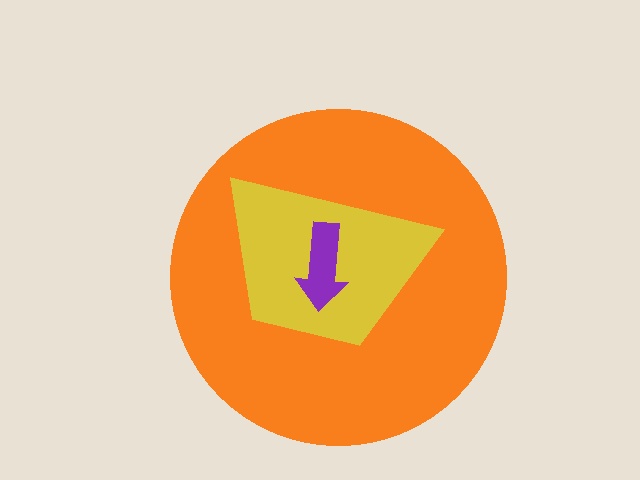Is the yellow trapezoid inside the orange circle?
Yes.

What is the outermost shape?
The orange circle.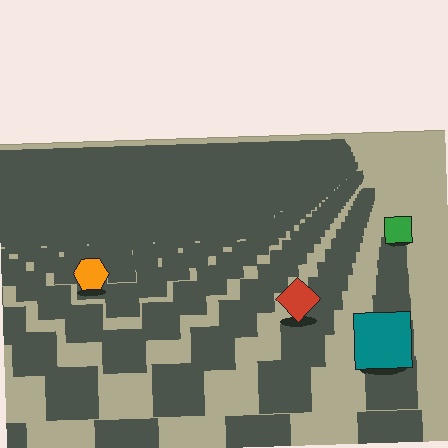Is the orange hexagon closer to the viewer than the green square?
Yes. The orange hexagon is closer — you can tell from the texture gradient: the ground texture is coarser near it.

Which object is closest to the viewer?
The teal square is closest. The texture marks near it are larger and more spread out.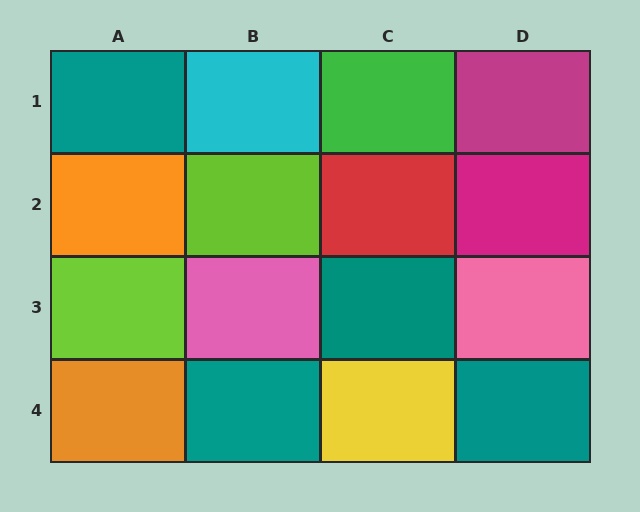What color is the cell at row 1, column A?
Teal.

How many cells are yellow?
1 cell is yellow.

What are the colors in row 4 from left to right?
Orange, teal, yellow, teal.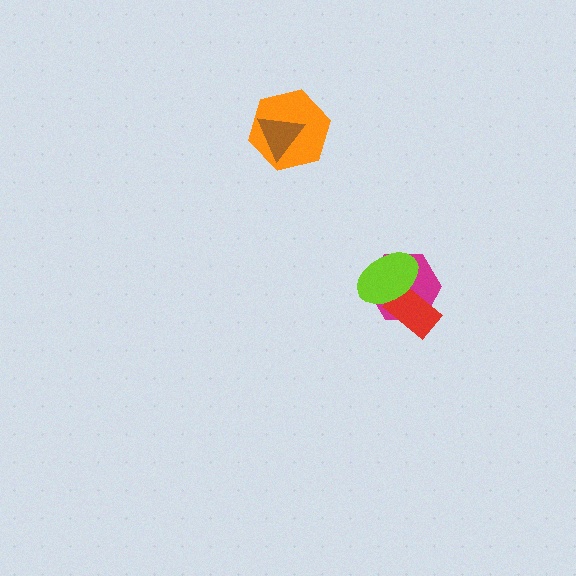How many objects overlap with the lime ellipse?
2 objects overlap with the lime ellipse.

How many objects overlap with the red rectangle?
2 objects overlap with the red rectangle.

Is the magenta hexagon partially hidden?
Yes, it is partially covered by another shape.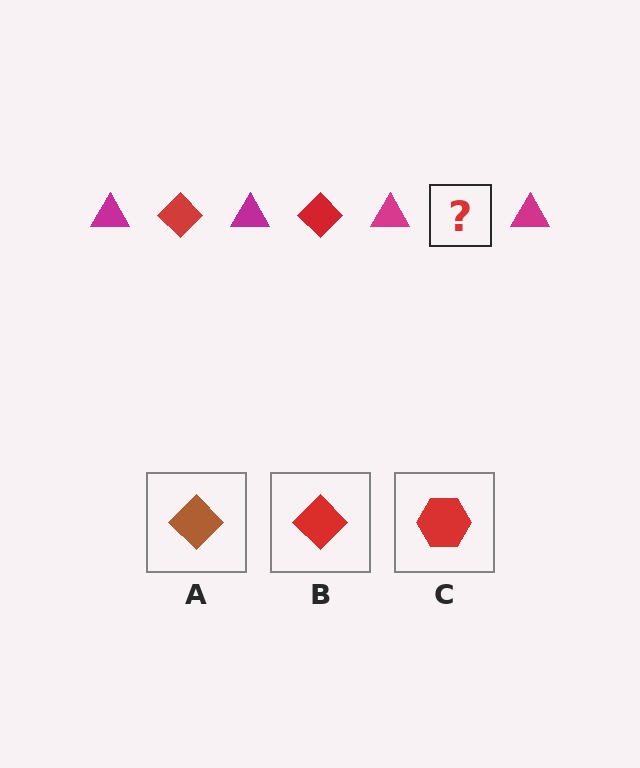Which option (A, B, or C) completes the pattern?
B.